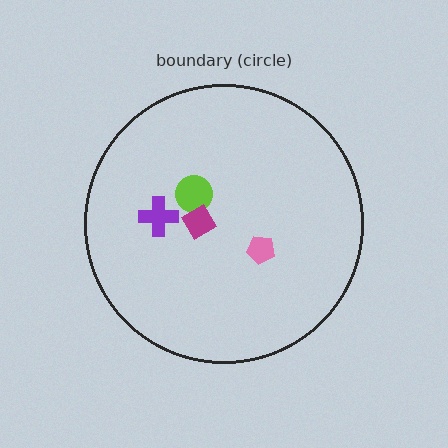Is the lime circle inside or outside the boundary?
Inside.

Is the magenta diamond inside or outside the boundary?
Inside.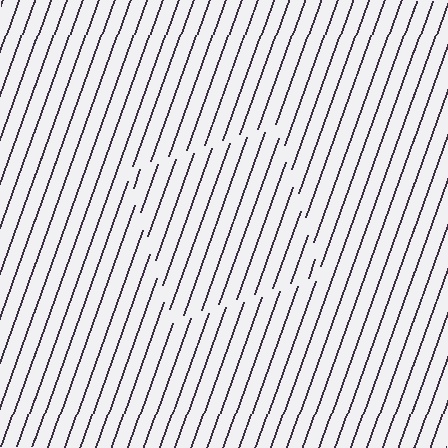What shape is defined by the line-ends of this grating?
An illusory square. The interior of the shape contains the same grating, shifted by half a period — the contour is defined by the phase discontinuity where line-ends from the inner and outer gratings abut.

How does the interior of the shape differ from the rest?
The interior of the shape contains the same grating, shifted by half a period — the contour is defined by the phase discontinuity where line-ends from the inner and outer gratings abut.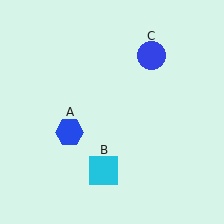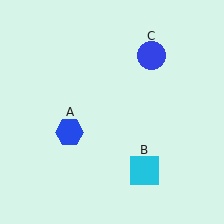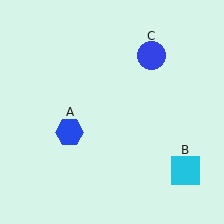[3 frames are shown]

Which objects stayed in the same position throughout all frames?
Blue hexagon (object A) and blue circle (object C) remained stationary.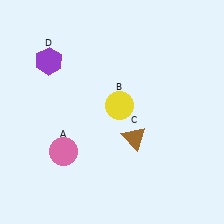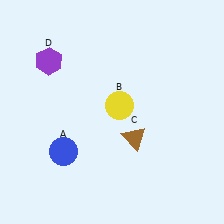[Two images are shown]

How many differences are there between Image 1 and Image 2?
There is 1 difference between the two images.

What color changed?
The circle (A) changed from pink in Image 1 to blue in Image 2.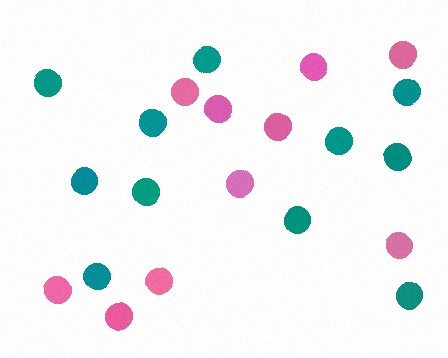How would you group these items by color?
There are 2 groups: one group of teal circles (11) and one group of pink circles (10).